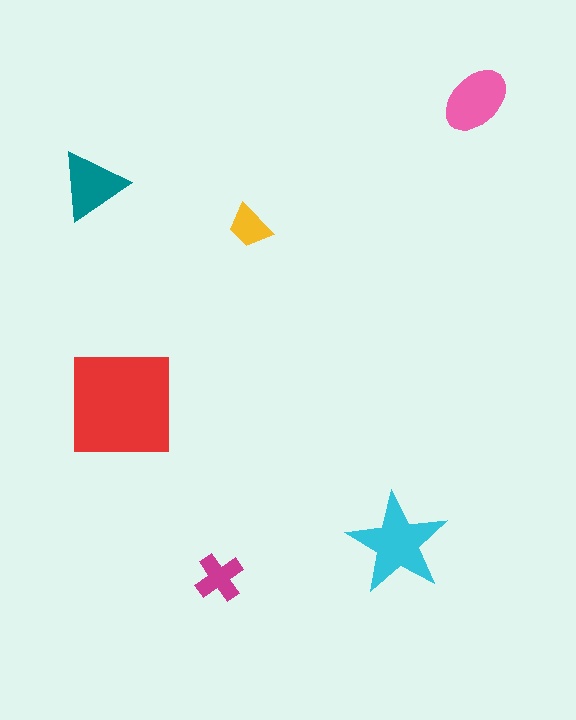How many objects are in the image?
There are 6 objects in the image.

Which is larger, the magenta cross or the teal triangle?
The teal triangle.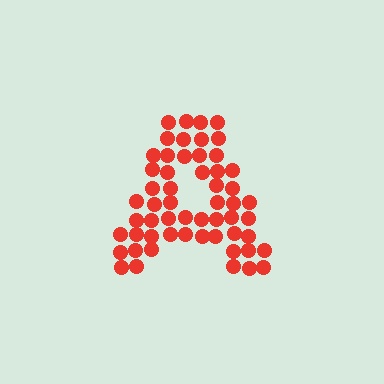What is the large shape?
The large shape is the letter A.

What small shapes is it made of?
It is made of small circles.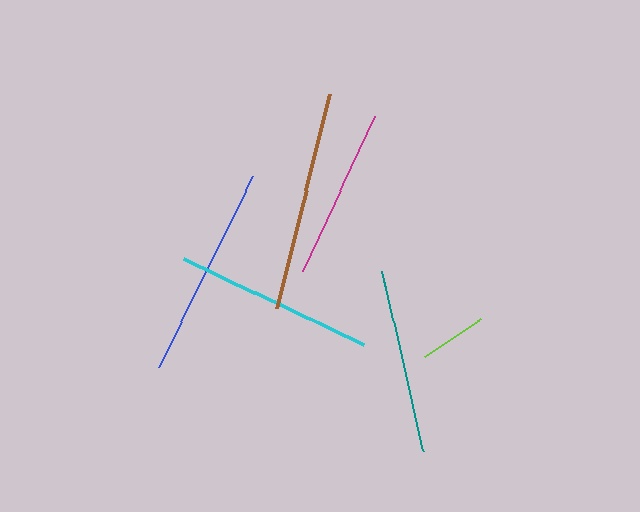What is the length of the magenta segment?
The magenta segment is approximately 171 pixels long.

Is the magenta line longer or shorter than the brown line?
The brown line is longer than the magenta line.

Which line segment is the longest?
The brown line is the longest at approximately 221 pixels.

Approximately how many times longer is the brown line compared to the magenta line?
The brown line is approximately 1.3 times the length of the magenta line.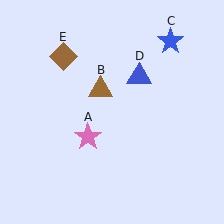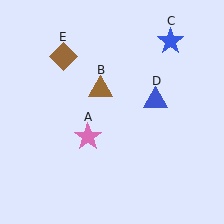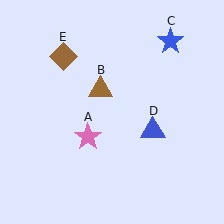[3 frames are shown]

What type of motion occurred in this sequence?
The blue triangle (object D) rotated clockwise around the center of the scene.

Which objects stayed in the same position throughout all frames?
Pink star (object A) and brown triangle (object B) and blue star (object C) and brown diamond (object E) remained stationary.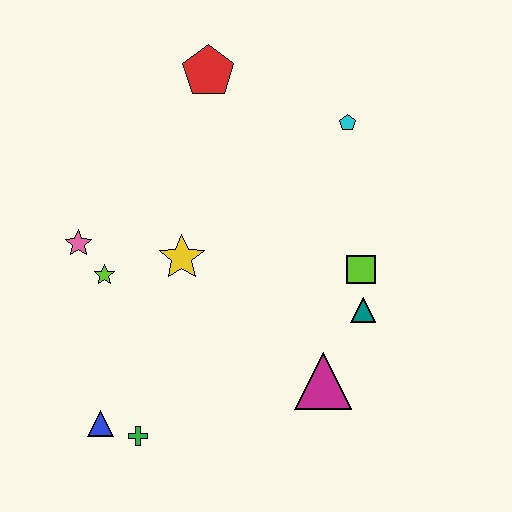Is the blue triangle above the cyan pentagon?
No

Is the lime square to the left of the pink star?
No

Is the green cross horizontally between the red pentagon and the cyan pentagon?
No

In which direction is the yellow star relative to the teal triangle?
The yellow star is to the left of the teal triangle.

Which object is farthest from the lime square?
The blue triangle is farthest from the lime square.